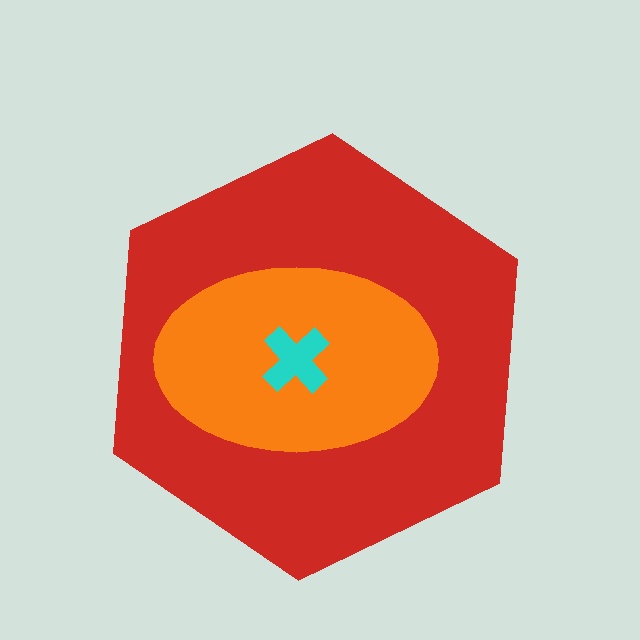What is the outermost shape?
The red hexagon.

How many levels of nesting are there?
3.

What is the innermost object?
The cyan cross.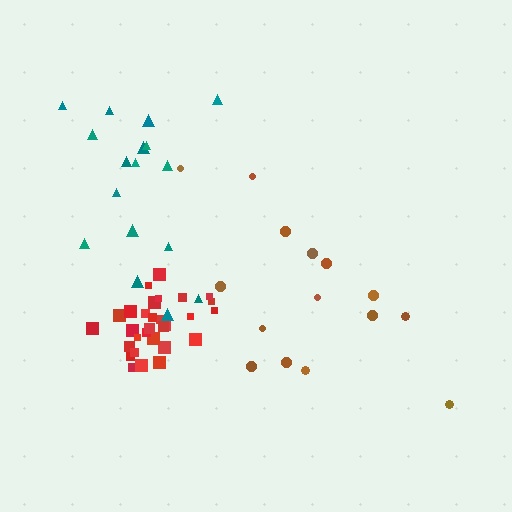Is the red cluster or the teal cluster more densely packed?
Red.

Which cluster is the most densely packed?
Red.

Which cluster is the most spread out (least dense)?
Brown.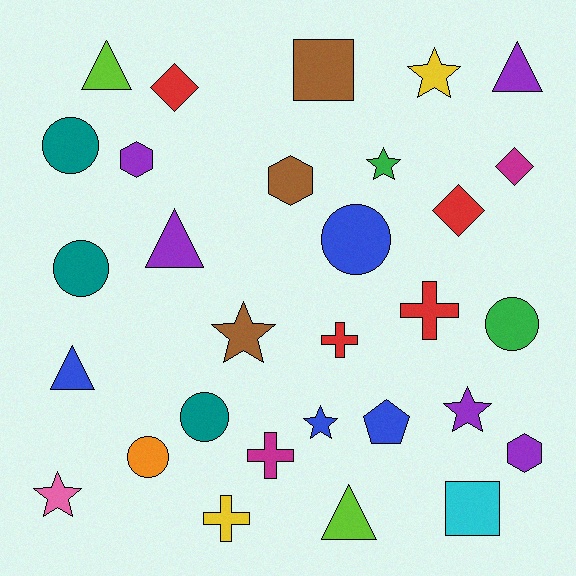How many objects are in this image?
There are 30 objects.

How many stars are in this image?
There are 6 stars.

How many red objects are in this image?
There are 4 red objects.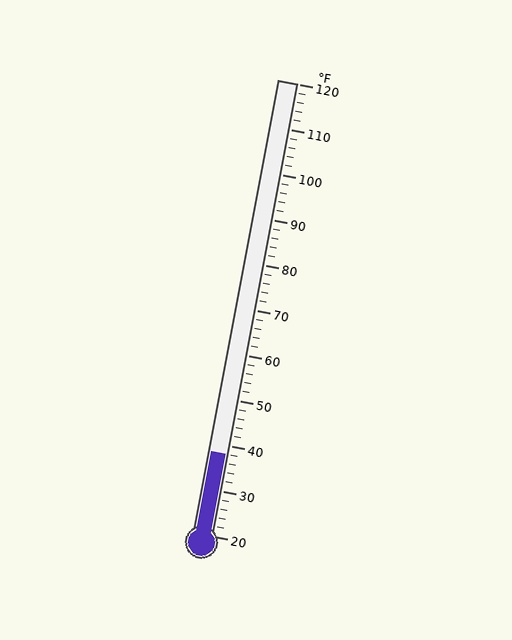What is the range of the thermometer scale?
The thermometer scale ranges from 20°F to 120°F.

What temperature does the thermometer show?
The thermometer shows approximately 38°F.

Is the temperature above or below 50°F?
The temperature is below 50°F.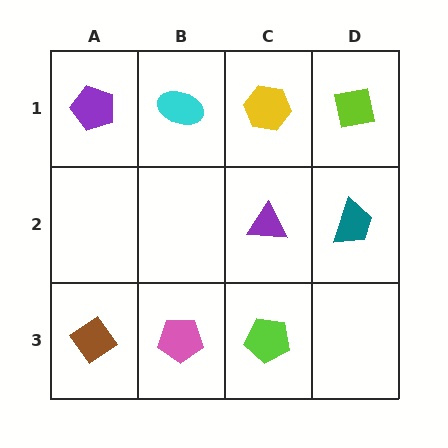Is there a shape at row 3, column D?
No, that cell is empty.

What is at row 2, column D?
A teal trapezoid.